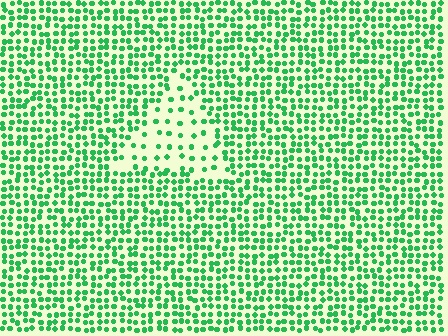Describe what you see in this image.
The image contains small green elements arranged at two different densities. A triangle-shaped region is visible where the elements are less densely packed than the surrounding area.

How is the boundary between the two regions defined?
The boundary is defined by a change in element density (approximately 2.5x ratio). All elements are the same color, size, and shape.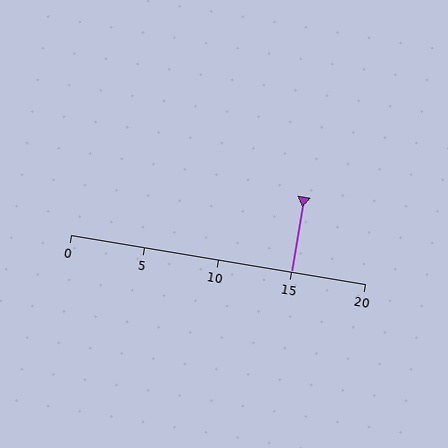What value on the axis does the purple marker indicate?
The marker indicates approximately 15.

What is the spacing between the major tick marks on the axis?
The major ticks are spaced 5 apart.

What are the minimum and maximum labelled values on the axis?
The axis runs from 0 to 20.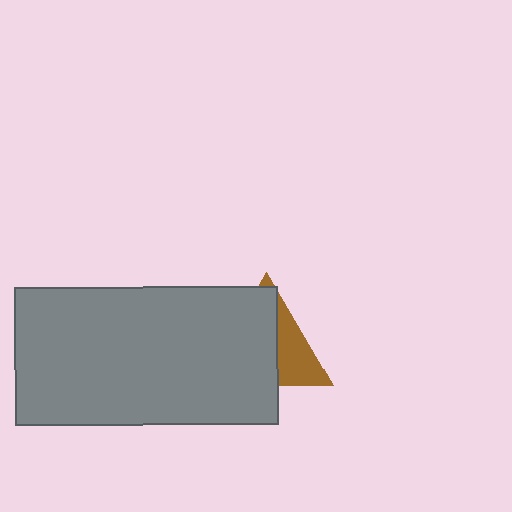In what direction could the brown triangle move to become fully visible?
The brown triangle could move right. That would shift it out from behind the gray rectangle entirely.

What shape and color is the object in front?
The object in front is a gray rectangle.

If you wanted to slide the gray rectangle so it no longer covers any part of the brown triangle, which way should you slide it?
Slide it left — that is the most direct way to separate the two shapes.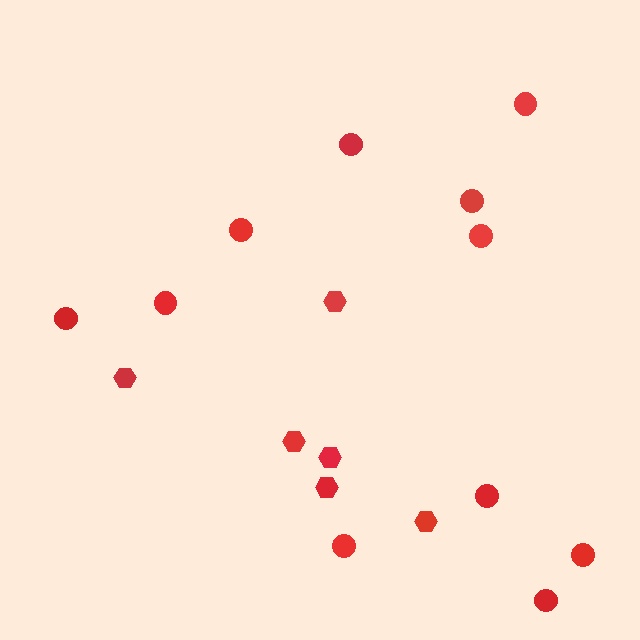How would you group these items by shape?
There are 2 groups: one group of hexagons (6) and one group of circles (11).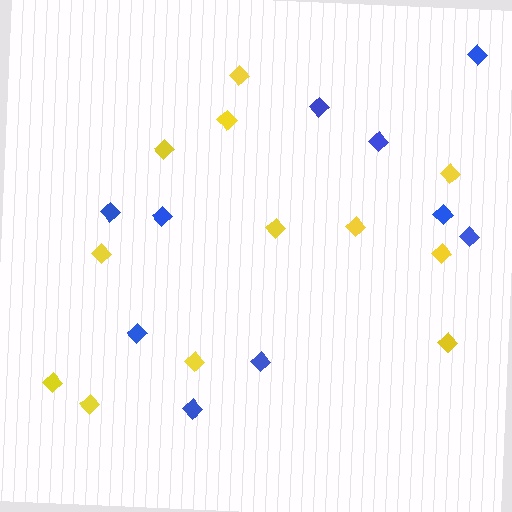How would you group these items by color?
There are 2 groups: one group of yellow diamonds (12) and one group of blue diamonds (10).